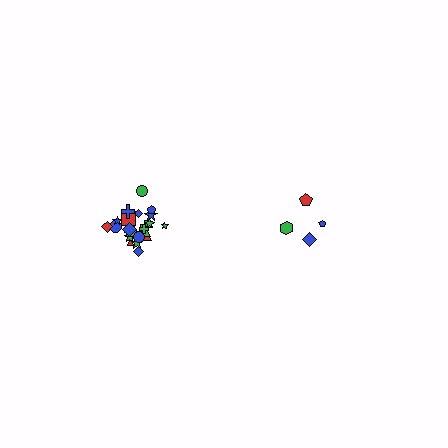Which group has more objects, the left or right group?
The left group.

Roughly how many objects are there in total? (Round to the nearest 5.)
Roughly 30 objects in total.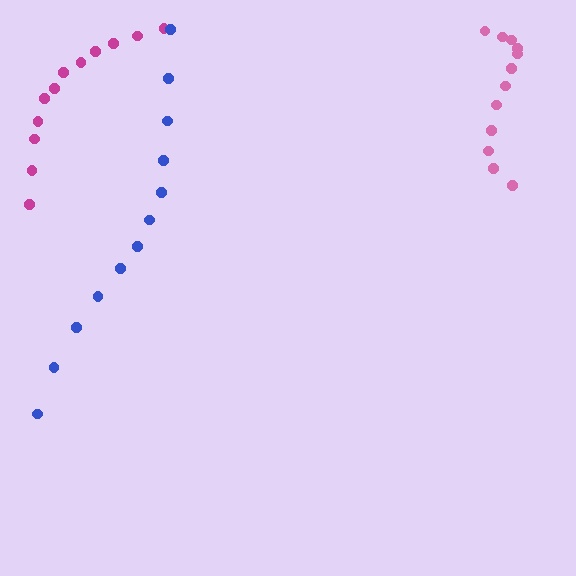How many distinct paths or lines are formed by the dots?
There are 3 distinct paths.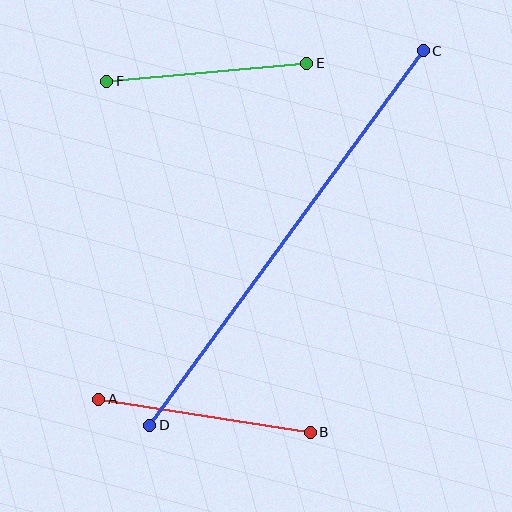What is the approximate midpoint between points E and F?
The midpoint is at approximately (207, 72) pixels.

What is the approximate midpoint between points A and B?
The midpoint is at approximately (204, 416) pixels.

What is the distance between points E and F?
The distance is approximately 201 pixels.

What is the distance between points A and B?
The distance is approximately 214 pixels.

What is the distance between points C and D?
The distance is approximately 464 pixels.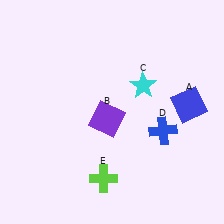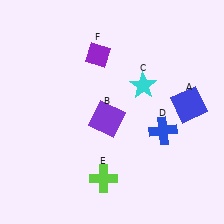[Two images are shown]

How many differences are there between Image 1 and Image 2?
There is 1 difference between the two images.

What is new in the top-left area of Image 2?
A purple diamond (F) was added in the top-left area of Image 2.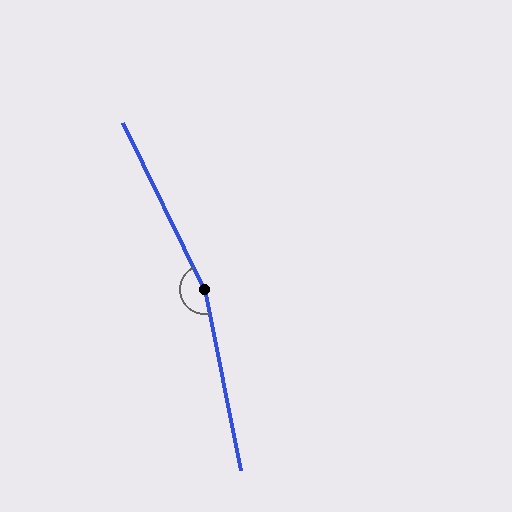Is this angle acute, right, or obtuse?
It is obtuse.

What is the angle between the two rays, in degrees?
Approximately 165 degrees.